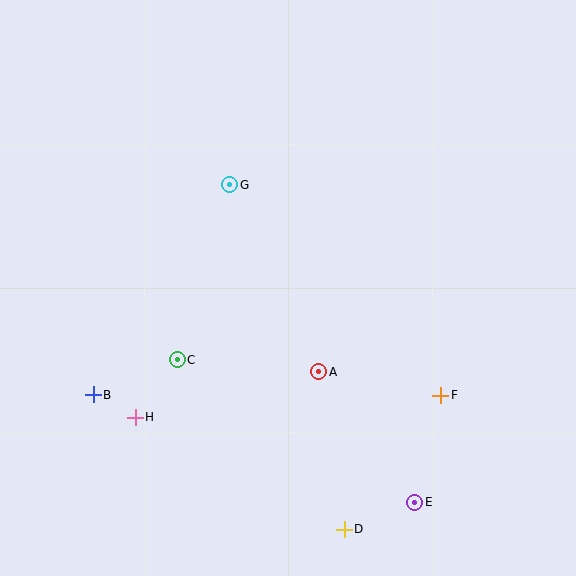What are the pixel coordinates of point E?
Point E is at (415, 502).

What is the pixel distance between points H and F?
The distance between H and F is 307 pixels.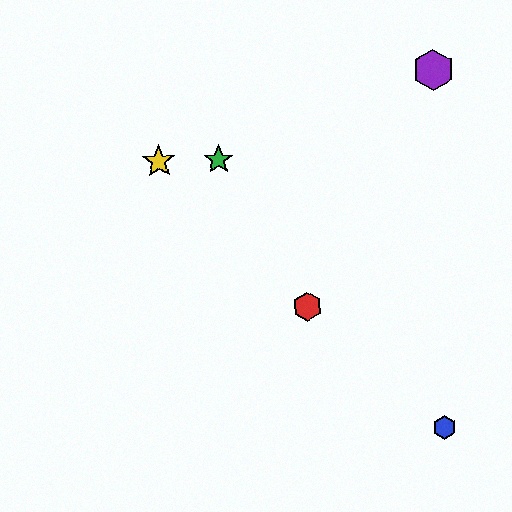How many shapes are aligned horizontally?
2 shapes (the green star, the yellow star) are aligned horizontally.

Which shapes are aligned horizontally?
The green star, the yellow star are aligned horizontally.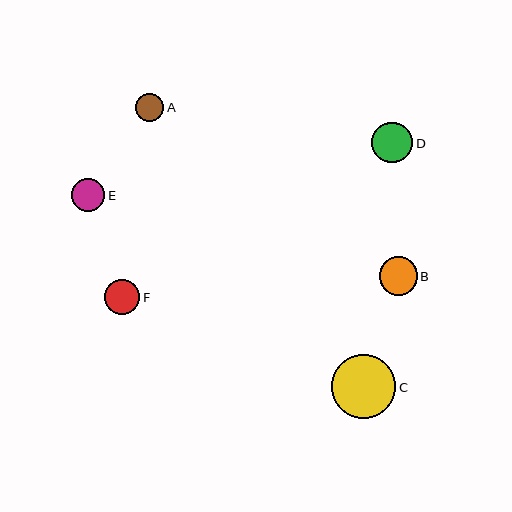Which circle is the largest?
Circle C is the largest with a size of approximately 65 pixels.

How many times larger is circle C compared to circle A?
Circle C is approximately 2.3 times the size of circle A.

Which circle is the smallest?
Circle A is the smallest with a size of approximately 28 pixels.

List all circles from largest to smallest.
From largest to smallest: C, D, B, F, E, A.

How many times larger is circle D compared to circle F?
Circle D is approximately 1.2 times the size of circle F.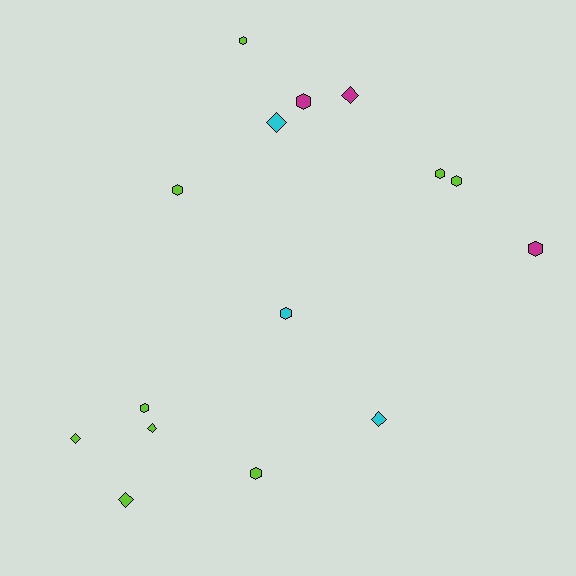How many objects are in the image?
There are 15 objects.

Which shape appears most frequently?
Hexagon, with 9 objects.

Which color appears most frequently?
Lime, with 9 objects.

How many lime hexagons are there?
There are 6 lime hexagons.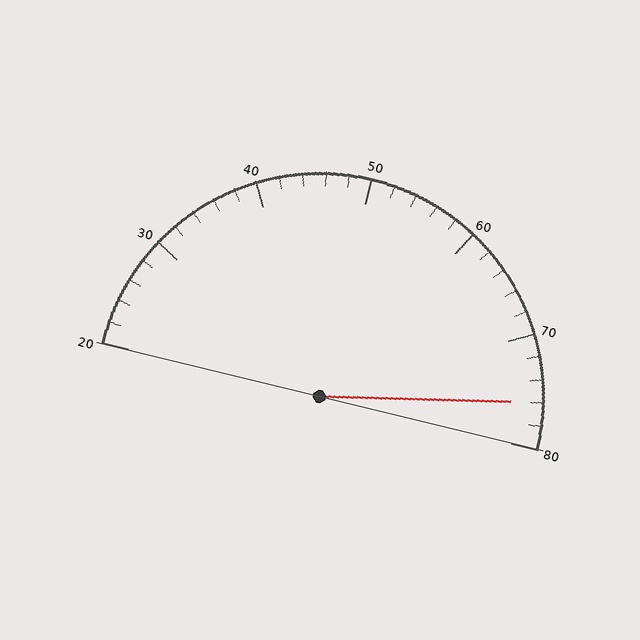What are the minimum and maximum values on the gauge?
The gauge ranges from 20 to 80.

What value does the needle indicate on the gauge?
The needle indicates approximately 76.